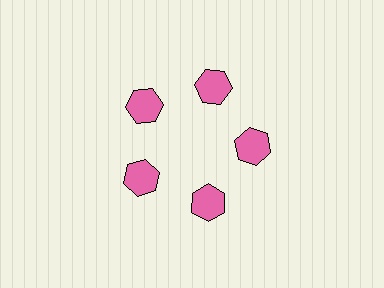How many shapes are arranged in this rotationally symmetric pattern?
There are 5 shapes, arranged in 5 groups of 1.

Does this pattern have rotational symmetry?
Yes, this pattern has 5-fold rotational symmetry. It looks the same after rotating 72 degrees around the center.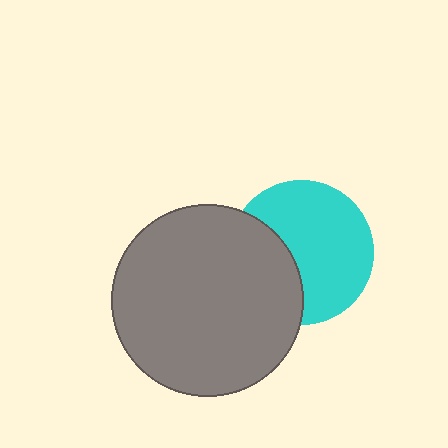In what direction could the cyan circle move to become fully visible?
The cyan circle could move right. That would shift it out from behind the gray circle entirely.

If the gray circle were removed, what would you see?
You would see the complete cyan circle.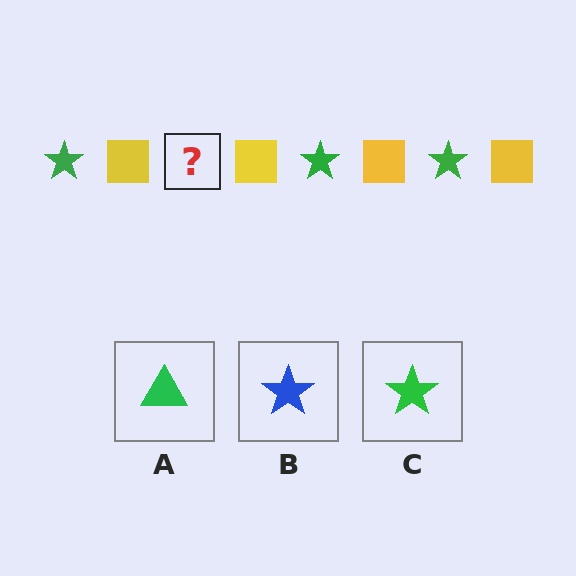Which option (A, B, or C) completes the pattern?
C.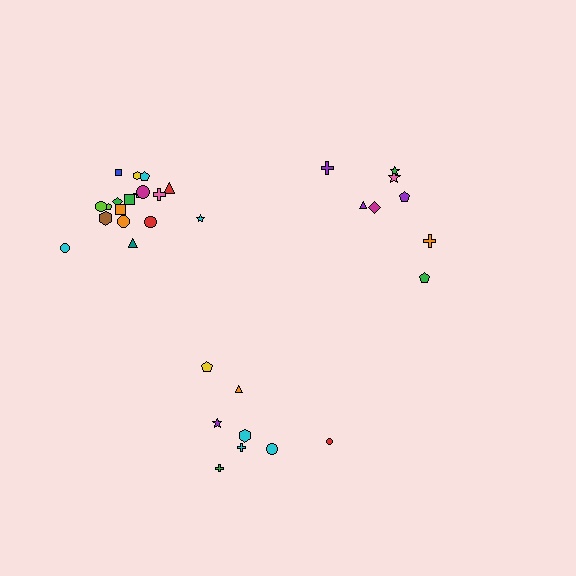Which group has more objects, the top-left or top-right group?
The top-left group.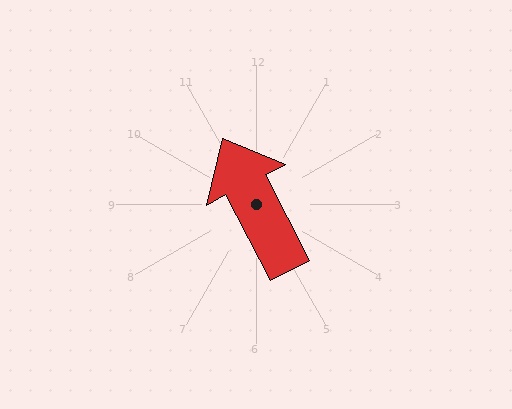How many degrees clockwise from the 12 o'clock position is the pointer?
Approximately 333 degrees.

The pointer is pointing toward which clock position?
Roughly 11 o'clock.